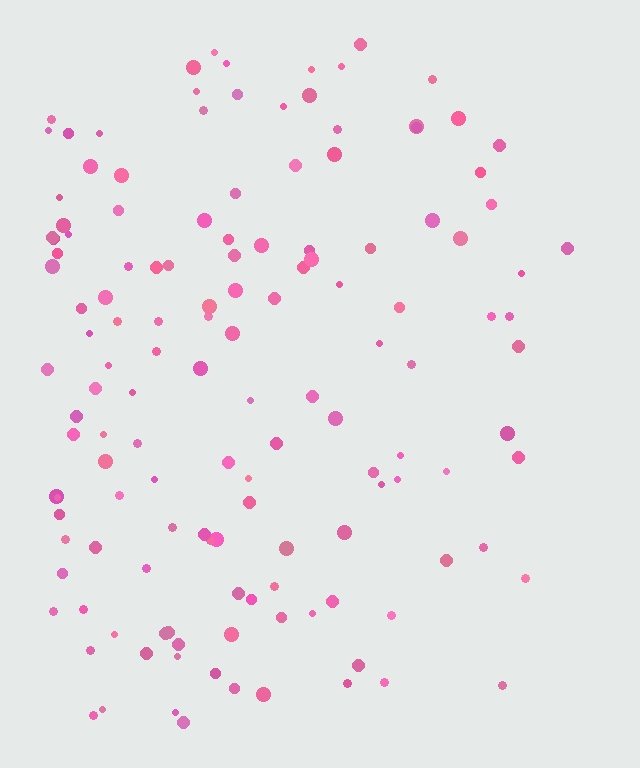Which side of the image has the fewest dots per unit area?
The right.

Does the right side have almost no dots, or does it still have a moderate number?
Still a moderate number, just noticeably fewer than the left.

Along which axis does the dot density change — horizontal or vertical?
Horizontal.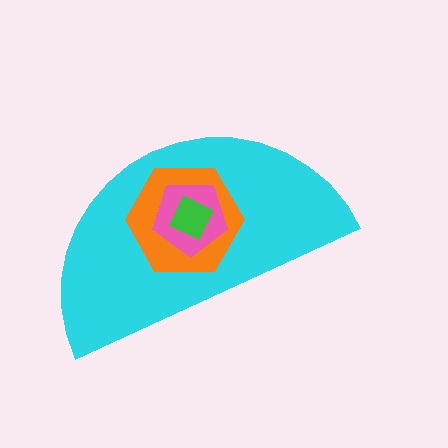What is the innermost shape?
The green diamond.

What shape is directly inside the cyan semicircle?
The orange hexagon.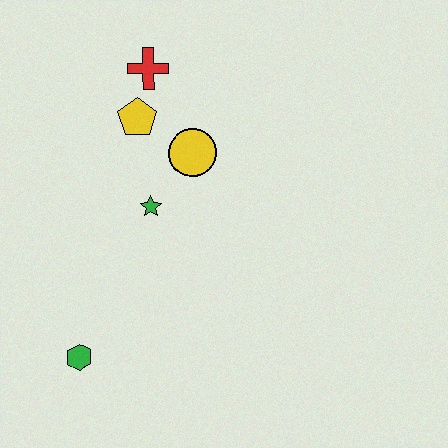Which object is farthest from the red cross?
The green hexagon is farthest from the red cross.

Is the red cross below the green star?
No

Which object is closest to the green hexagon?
The green star is closest to the green hexagon.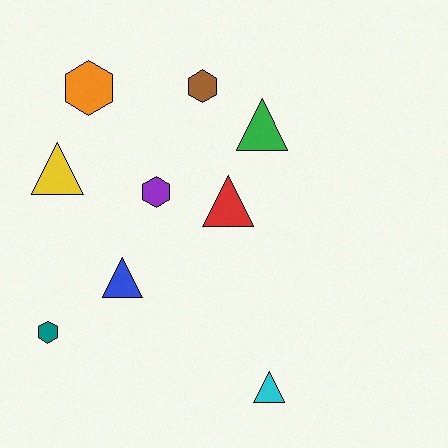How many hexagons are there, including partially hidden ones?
There are 4 hexagons.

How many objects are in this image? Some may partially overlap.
There are 9 objects.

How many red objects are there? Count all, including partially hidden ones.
There is 1 red object.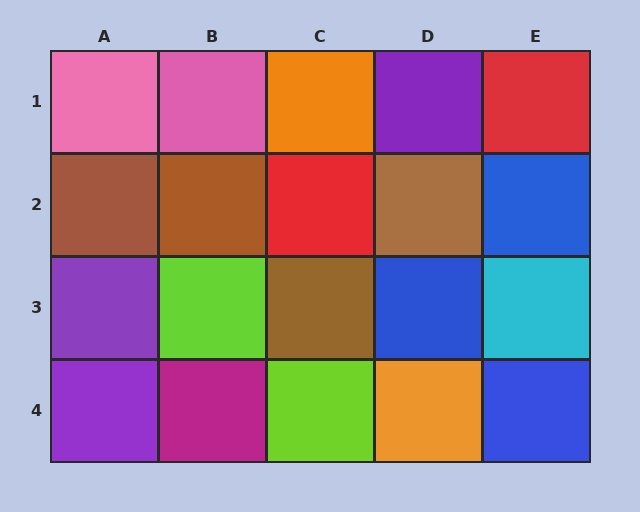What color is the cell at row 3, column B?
Lime.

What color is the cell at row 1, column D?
Purple.